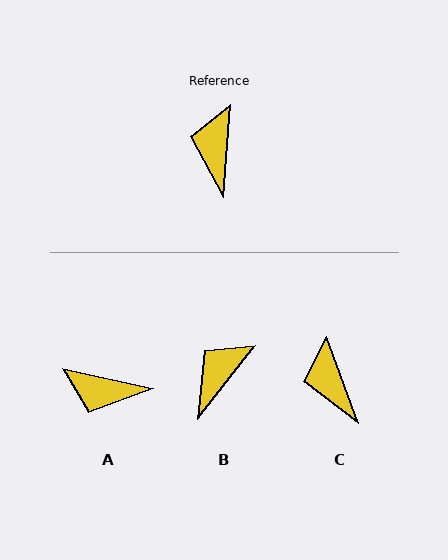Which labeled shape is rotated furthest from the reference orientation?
A, about 82 degrees away.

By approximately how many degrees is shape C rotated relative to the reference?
Approximately 25 degrees counter-clockwise.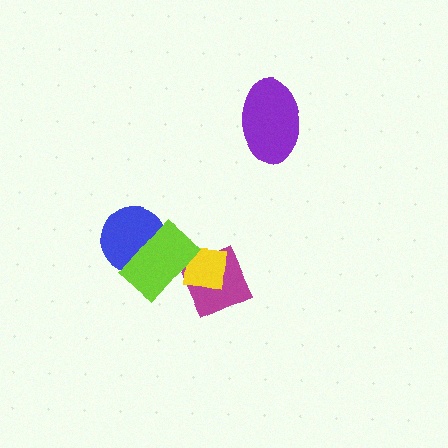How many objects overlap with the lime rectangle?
3 objects overlap with the lime rectangle.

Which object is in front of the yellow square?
The lime rectangle is in front of the yellow square.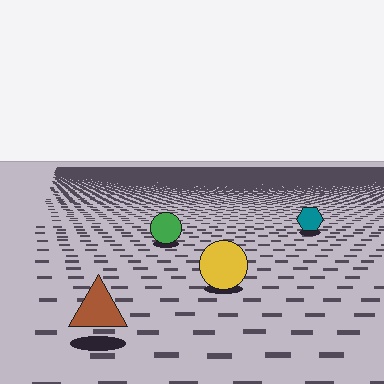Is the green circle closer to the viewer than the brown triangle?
No. The brown triangle is closer — you can tell from the texture gradient: the ground texture is coarser near it.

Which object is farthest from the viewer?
The teal hexagon is farthest from the viewer. It appears smaller and the ground texture around it is denser.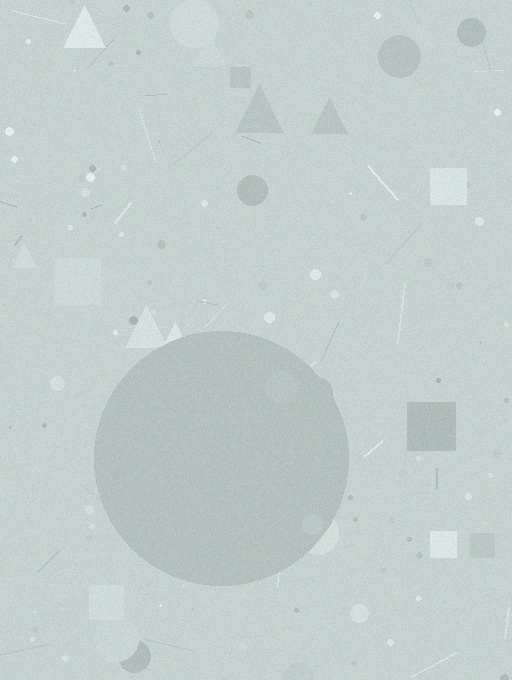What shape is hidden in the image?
A circle is hidden in the image.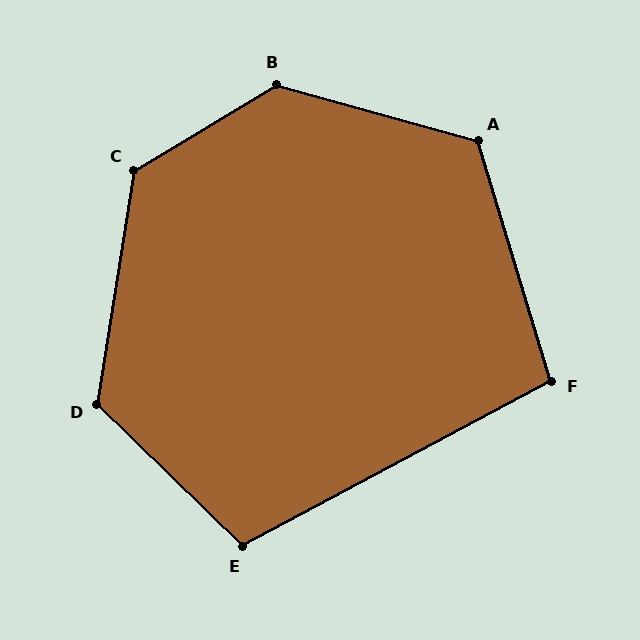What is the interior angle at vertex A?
Approximately 122 degrees (obtuse).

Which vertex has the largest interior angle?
B, at approximately 134 degrees.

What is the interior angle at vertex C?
Approximately 130 degrees (obtuse).